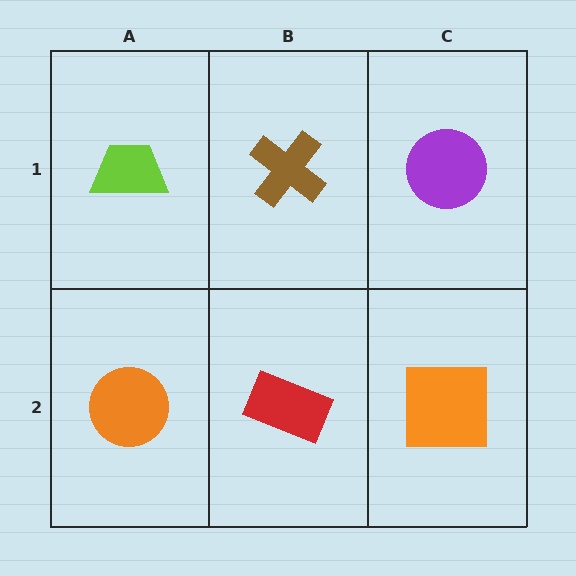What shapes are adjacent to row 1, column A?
An orange circle (row 2, column A), a brown cross (row 1, column B).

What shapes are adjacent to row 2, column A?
A lime trapezoid (row 1, column A), a red rectangle (row 2, column B).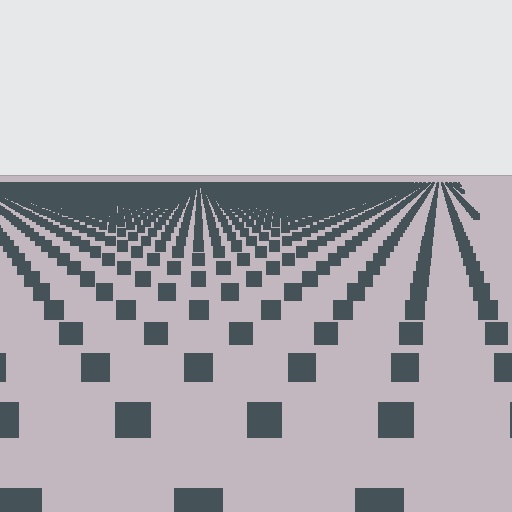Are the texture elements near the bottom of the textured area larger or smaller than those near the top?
Larger. Near the bottom, elements are closer to the viewer and appear at a bigger on-screen size.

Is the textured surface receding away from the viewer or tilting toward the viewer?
The surface is receding away from the viewer. Texture elements get smaller and denser toward the top.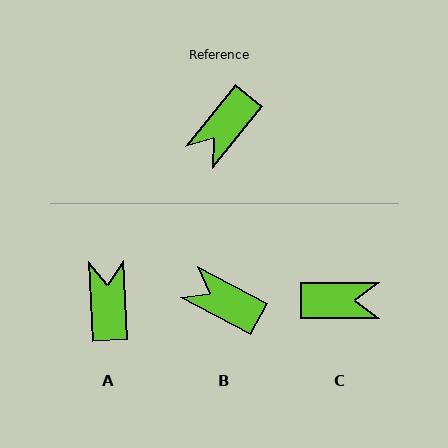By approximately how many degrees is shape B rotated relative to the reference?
Approximately 79 degrees clockwise.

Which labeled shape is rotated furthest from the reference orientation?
A, about 138 degrees away.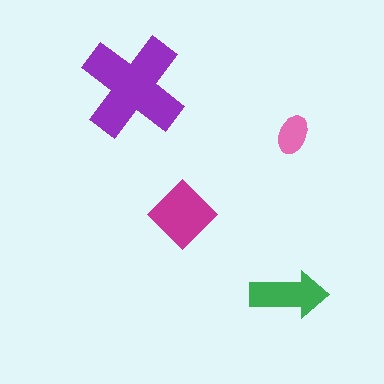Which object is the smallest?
The pink ellipse.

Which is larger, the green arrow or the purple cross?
The purple cross.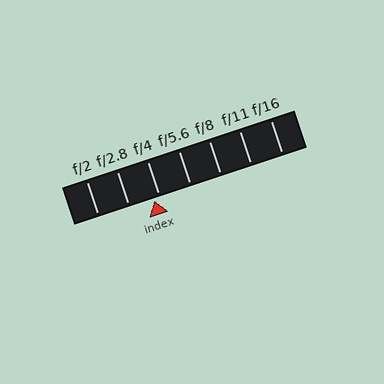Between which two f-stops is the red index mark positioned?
The index mark is between f/2.8 and f/4.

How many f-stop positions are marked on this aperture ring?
There are 7 f-stop positions marked.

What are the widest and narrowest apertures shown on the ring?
The widest aperture shown is f/2 and the narrowest is f/16.